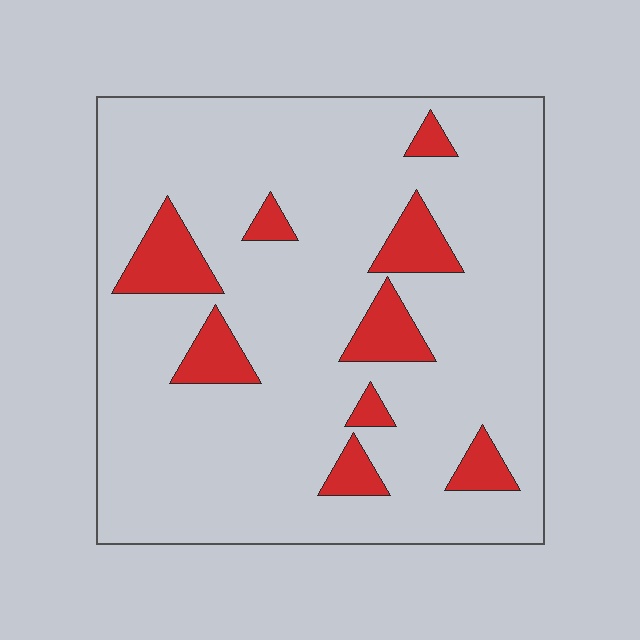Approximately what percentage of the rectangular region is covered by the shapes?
Approximately 15%.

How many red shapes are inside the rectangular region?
9.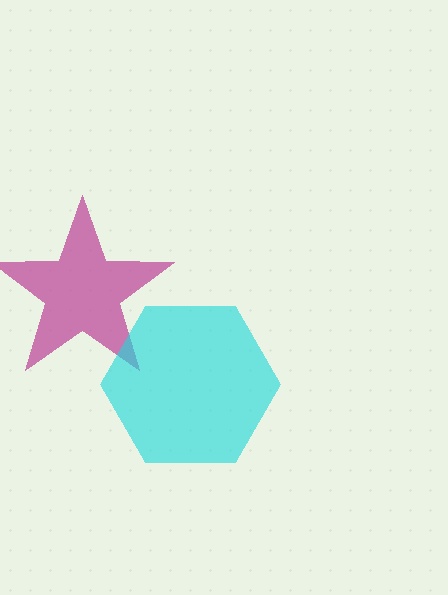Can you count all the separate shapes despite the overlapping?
Yes, there are 2 separate shapes.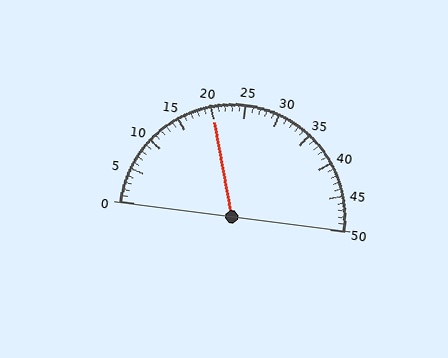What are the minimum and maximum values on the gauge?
The gauge ranges from 0 to 50.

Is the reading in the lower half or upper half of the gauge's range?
The reading is in the lower half of the range (0 to 50).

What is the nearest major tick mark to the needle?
The nearest major tick mark is 20.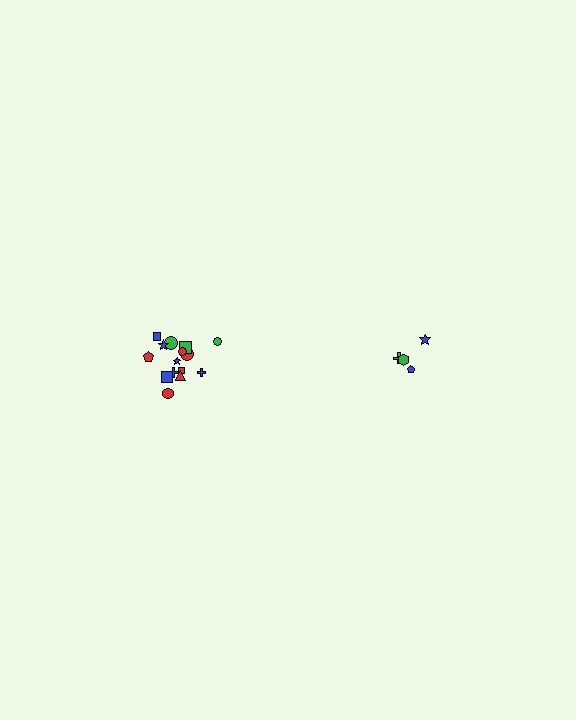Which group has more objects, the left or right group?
The left group.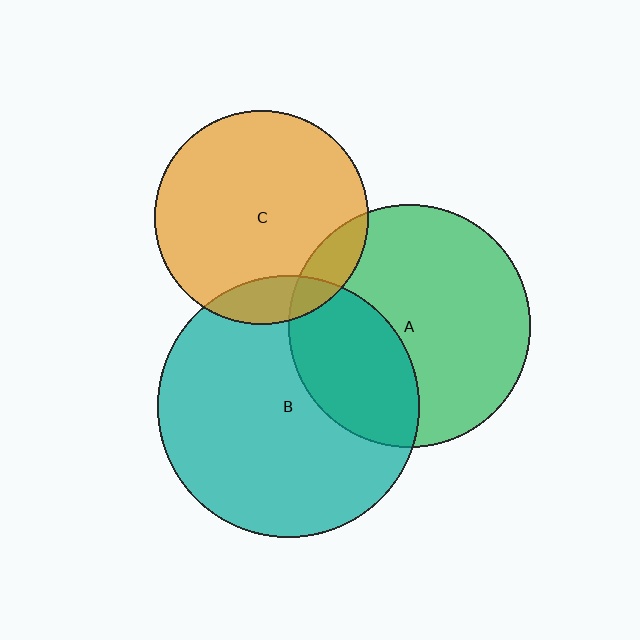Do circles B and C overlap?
Yes.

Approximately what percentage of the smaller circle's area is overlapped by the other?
Approximately 15%.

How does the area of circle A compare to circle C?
Approximately 1.3 times.